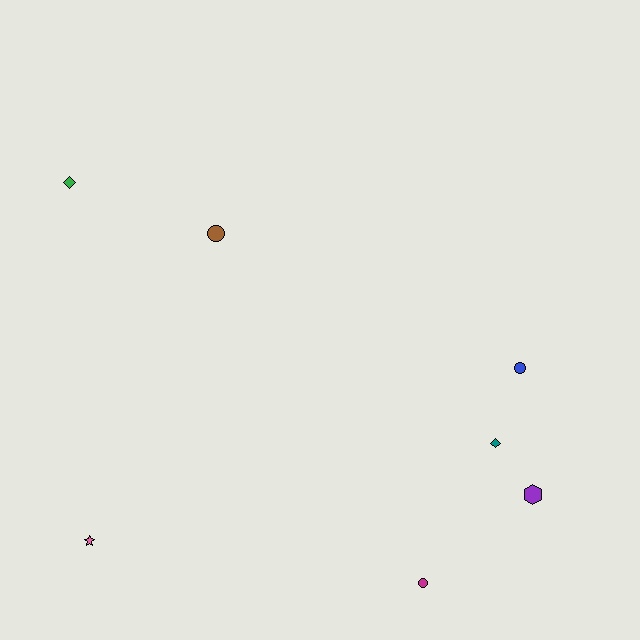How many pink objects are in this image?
There is 1 pink object.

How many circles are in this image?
There are 3 circles.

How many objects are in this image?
There are 7 objects.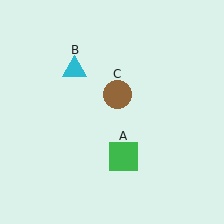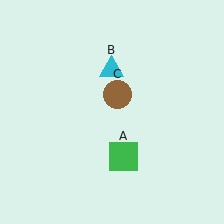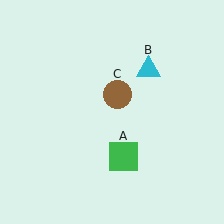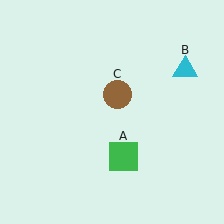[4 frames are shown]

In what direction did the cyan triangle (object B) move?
The cyan triangle (object B) moved right.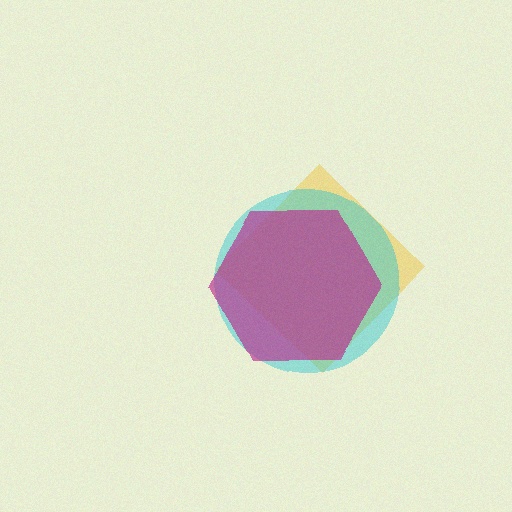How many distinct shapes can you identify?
There are 3 distinct shapes: a yellow diamond, a cyan circle, a magenta hexagon.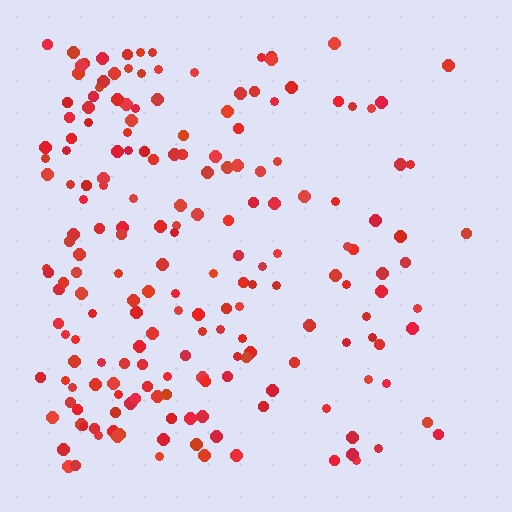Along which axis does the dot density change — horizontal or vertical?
Horizontal.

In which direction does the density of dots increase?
From right to left, with the left side densest.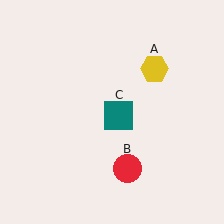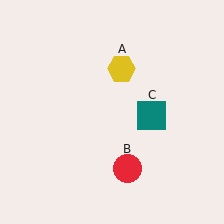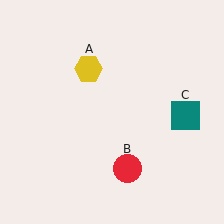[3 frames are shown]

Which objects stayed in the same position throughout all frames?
Red circle (object B) remained stationary.